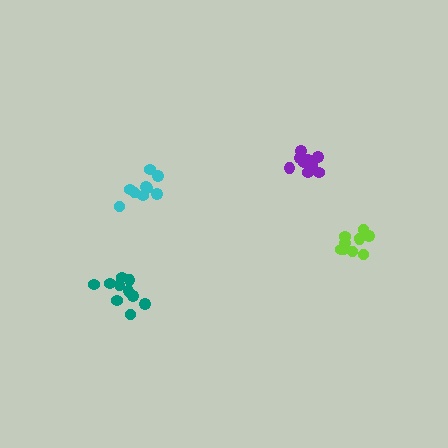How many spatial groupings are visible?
There are 4 spatial groupings.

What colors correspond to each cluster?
The clusters are colored: lime, teal, cyan, purple.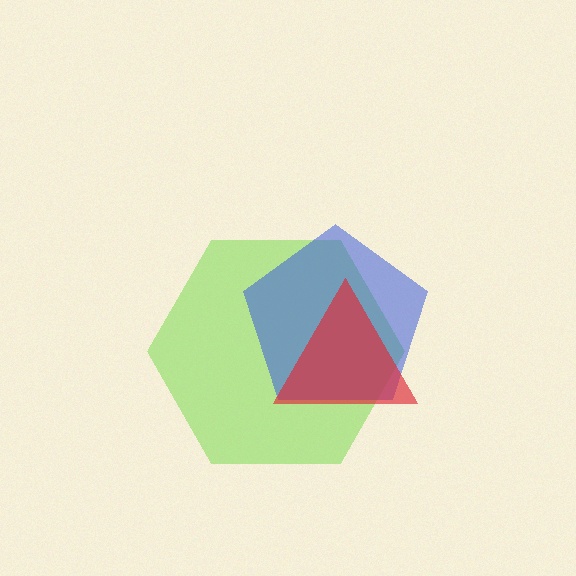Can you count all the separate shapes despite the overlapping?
Yes, there are 3 separate shapes.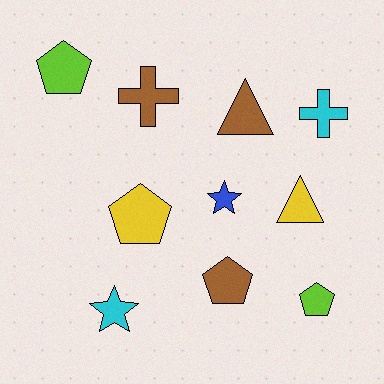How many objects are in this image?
There are 10 objects.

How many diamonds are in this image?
There are no diamonds.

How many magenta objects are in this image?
There are no magenta objects.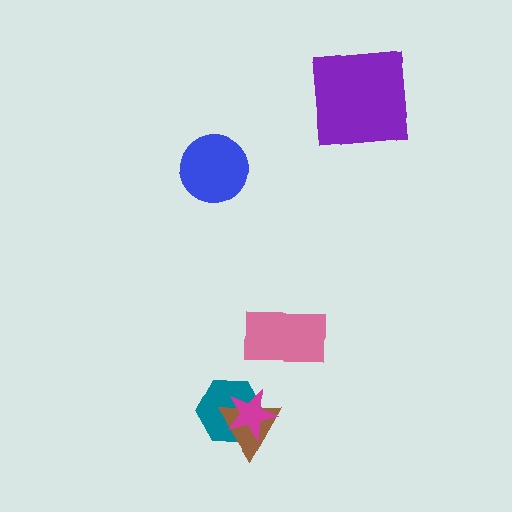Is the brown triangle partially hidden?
Yes, it is partially covered by another shape.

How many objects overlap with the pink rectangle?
0 objects overlap with the pink rectangle.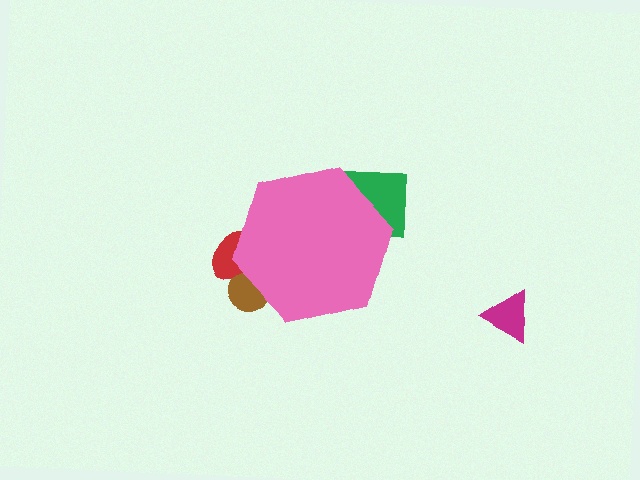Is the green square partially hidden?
Yes, the green square is partially hidden behind the pink hexagon.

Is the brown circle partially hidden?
Yes, the brown circle is partially hidden behind the pink hexagon.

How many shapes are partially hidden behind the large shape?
3 shapes are partially hidden.